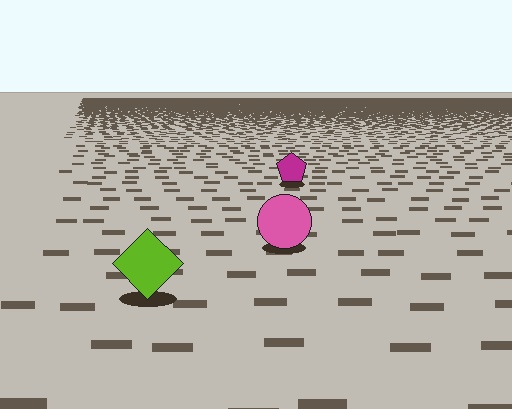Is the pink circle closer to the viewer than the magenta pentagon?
Yes. The pink circle is closer — you can tell from the texture gradient: the ground texture is coarser near it.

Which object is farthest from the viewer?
The magenta pentagon is farthest from the viewer. It appears smaller and the ground texture around it is denser.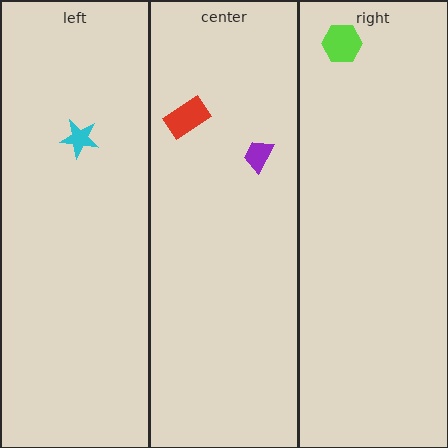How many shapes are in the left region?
1.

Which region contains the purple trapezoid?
The center region.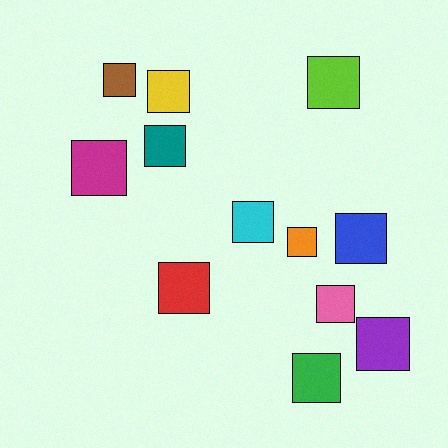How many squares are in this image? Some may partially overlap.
There are 12 squares.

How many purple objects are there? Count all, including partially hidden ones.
There is 1 purple object.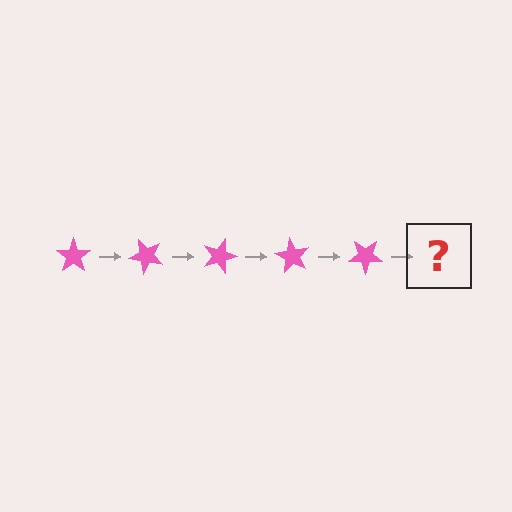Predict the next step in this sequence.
The next step is a pink star rotated 225 degrees.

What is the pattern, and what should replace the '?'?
The pattern is that the star rotates 45 degrees each step. The '?' should be a pink star rotated 225 degrees.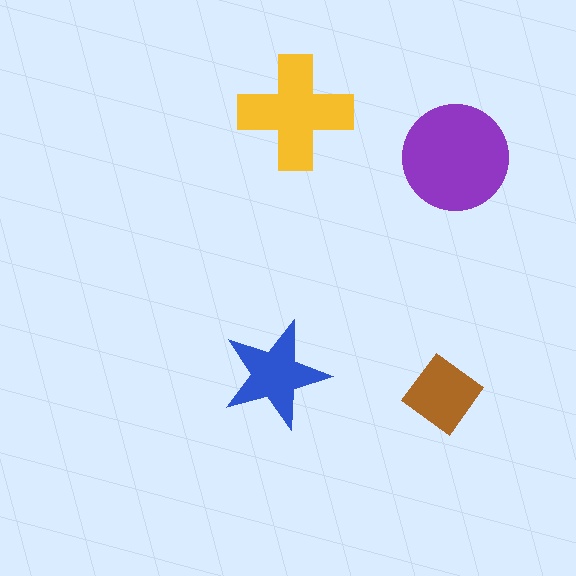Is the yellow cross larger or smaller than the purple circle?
Smaller.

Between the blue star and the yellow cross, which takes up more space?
The yellow cross.